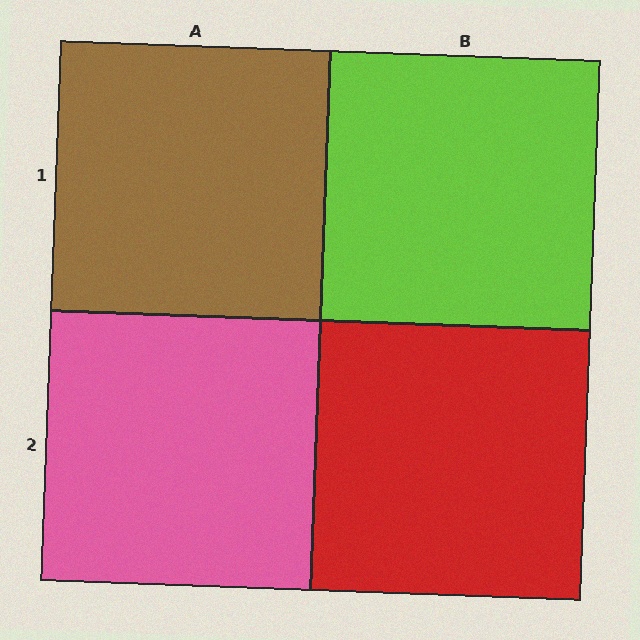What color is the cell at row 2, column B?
Red.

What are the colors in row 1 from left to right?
Brown, lime.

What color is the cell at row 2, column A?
Pink.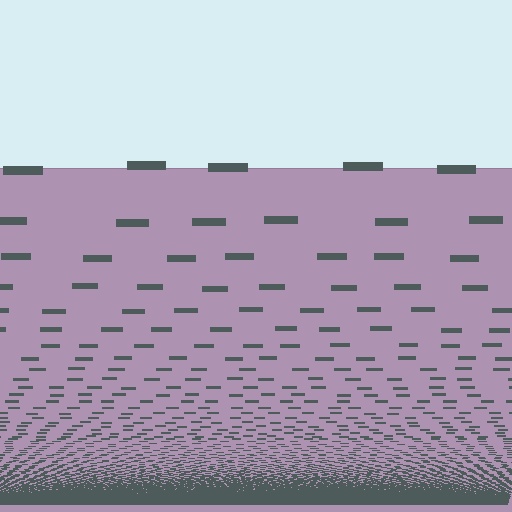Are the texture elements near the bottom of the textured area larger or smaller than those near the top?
Smaller. The gradient is inverted — elements near the bottom are smaller and denser.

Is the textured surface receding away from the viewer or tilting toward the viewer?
The surface appears to tilt toward the viewer. Texture elements get larger and sparser toward the top.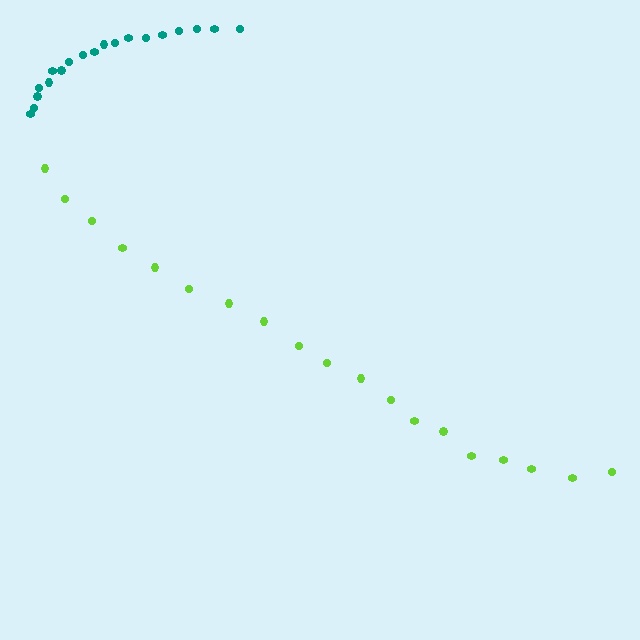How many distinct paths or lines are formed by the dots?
There are 2 distinct paths.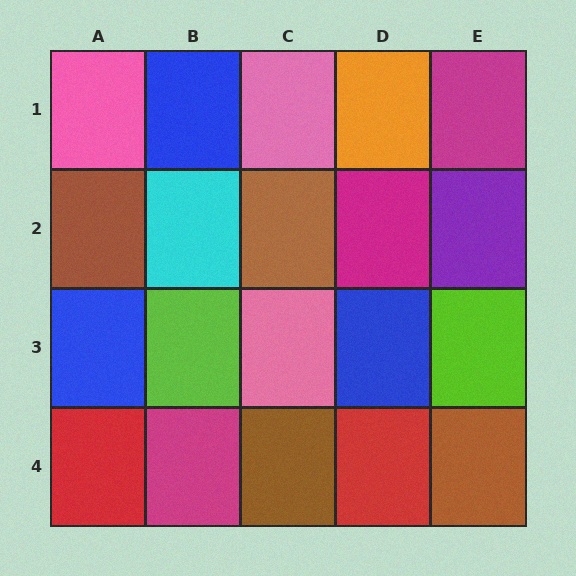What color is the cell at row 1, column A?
Pink.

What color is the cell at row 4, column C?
Brown.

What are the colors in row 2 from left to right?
Brown, cyan, brown, magenta, purple.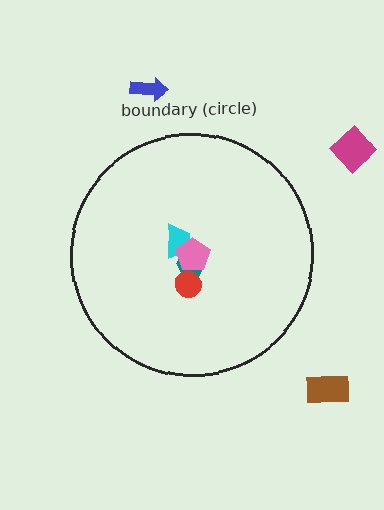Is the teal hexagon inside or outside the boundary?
Inside.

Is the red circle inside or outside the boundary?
Inside.